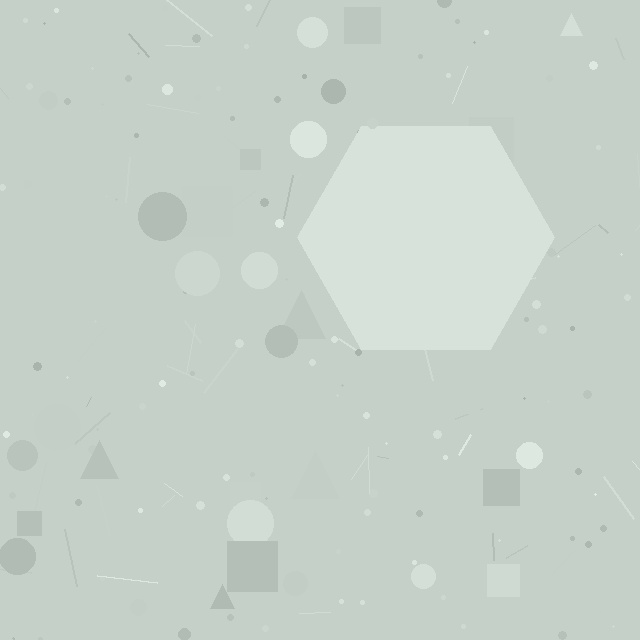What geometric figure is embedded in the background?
A hexagon is embedded in the background.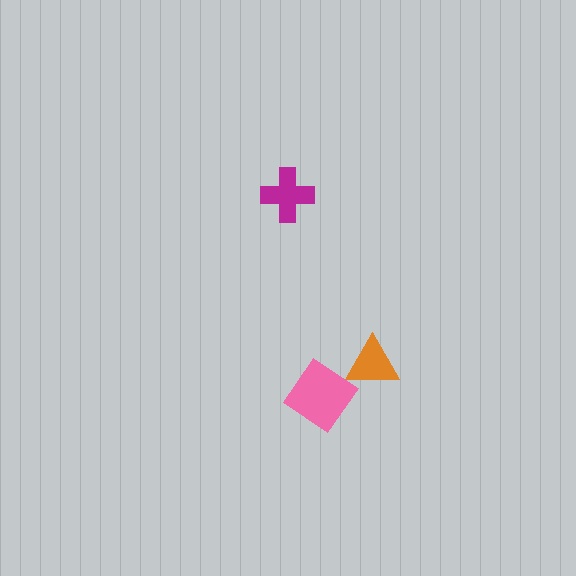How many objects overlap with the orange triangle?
1 object overlaps with the orange triangle.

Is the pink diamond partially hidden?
Yes, it is partially covered by another shape.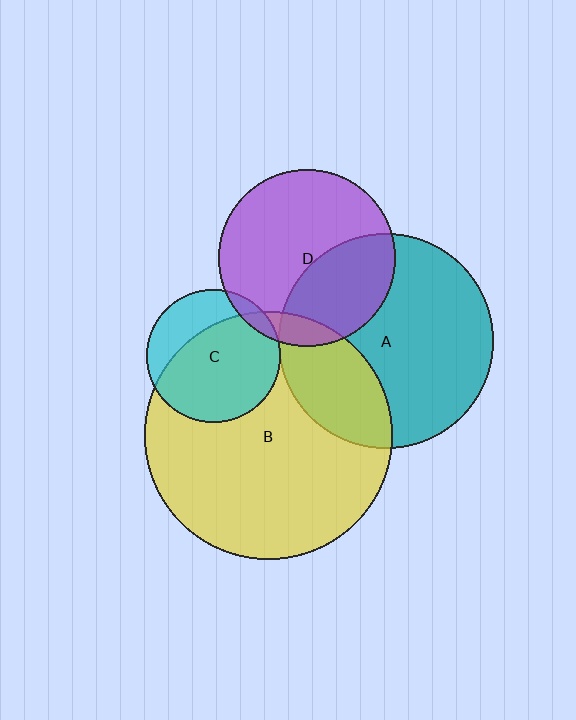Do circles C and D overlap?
Yes.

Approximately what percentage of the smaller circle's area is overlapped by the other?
Approximately 5%.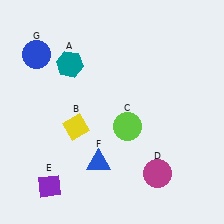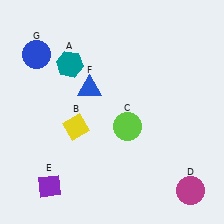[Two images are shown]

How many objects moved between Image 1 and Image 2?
2 objects moved between the two images.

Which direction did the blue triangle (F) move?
The blue triangle (F) moved up.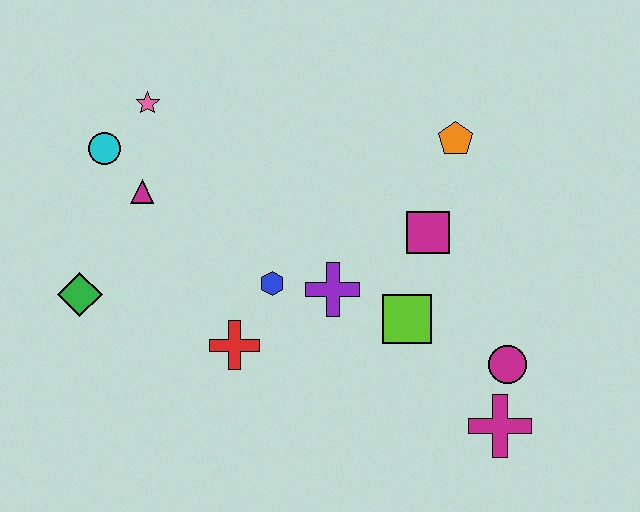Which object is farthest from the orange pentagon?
The green diamond is farthest from the orange pentagon.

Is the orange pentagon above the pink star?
No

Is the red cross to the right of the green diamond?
Yes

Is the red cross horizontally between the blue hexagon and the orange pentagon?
No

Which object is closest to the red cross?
The blue hexagon is closest to the red cross.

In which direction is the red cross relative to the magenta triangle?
The red cross is below the magenta triangle.